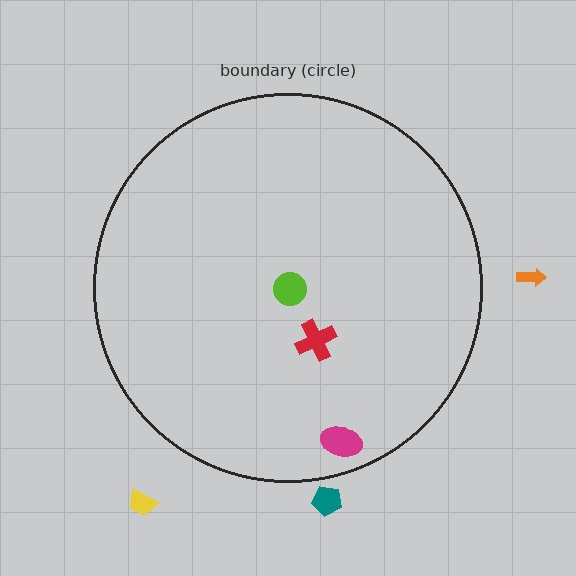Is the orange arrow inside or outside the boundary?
Outside.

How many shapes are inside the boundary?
3 inside, 3 outside.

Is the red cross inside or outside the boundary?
Inside.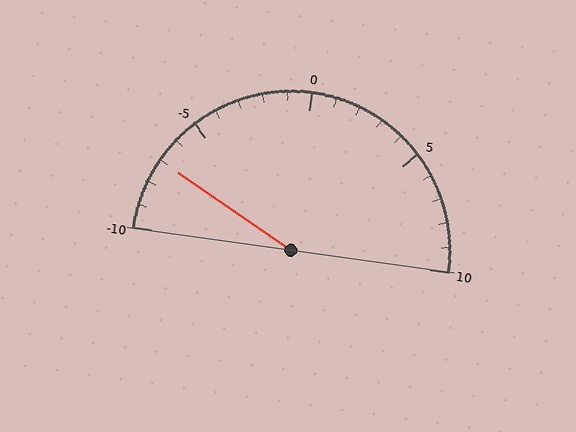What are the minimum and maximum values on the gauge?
The gauge ranges from -10 to 10.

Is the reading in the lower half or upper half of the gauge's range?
The reading is in the lower half of the range (-10 to 10).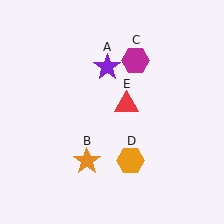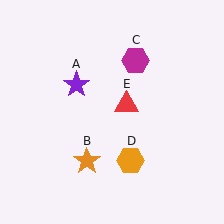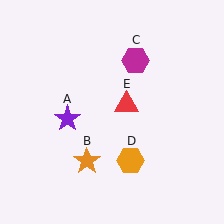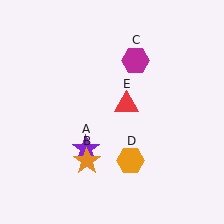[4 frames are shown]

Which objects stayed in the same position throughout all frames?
Orange star (object B) and magenta hexagon (object C) and orange hexagon (object D) and red triangle (object E) remained stationary.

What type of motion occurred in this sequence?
The purple star (object A) rotated counterclockwise around the center of the scene.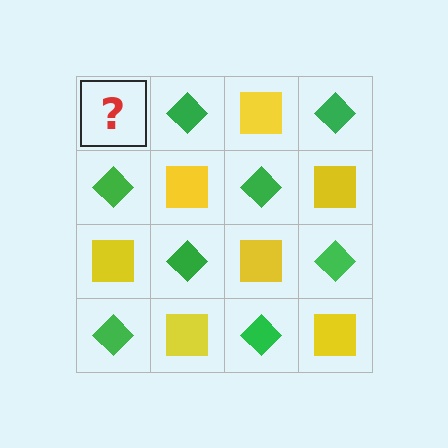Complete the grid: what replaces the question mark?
The question mark should be replaced with a yellow square.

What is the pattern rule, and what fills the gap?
The rule is that it alternates yellow square and green diamond in a checkerboard pattern. The gap should be filled with a yellow square.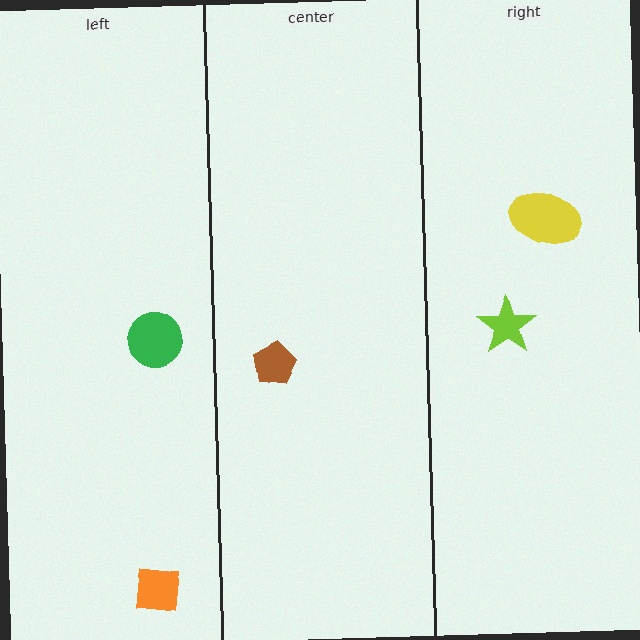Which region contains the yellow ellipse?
The right region.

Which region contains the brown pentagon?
The center region.